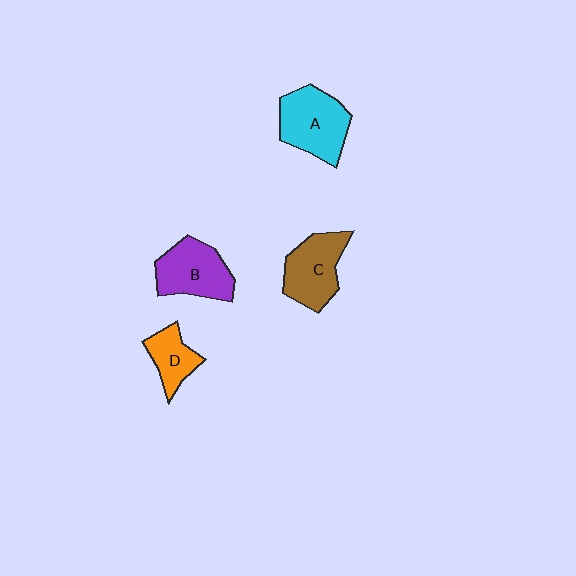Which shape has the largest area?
Shape A (cyan).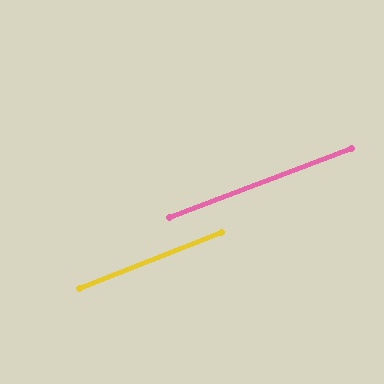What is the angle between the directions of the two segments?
Approximately 1 degree.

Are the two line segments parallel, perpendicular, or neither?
Parallel — their directions differ by only 1.0°.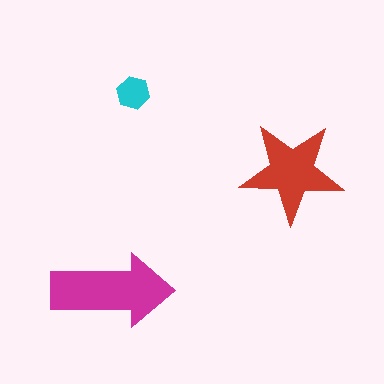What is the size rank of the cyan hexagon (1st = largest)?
3rd.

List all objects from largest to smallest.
The magenta arrow, the red star, the cyan hexagon.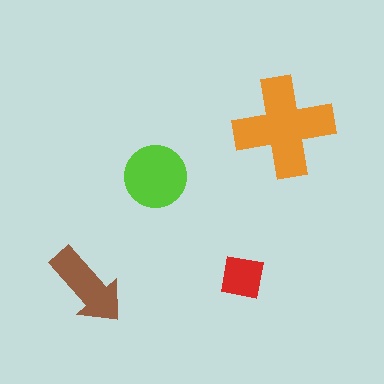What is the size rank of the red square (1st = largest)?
4th.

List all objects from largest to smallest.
The orange cross, the lime circle, the brown arrow, the red square.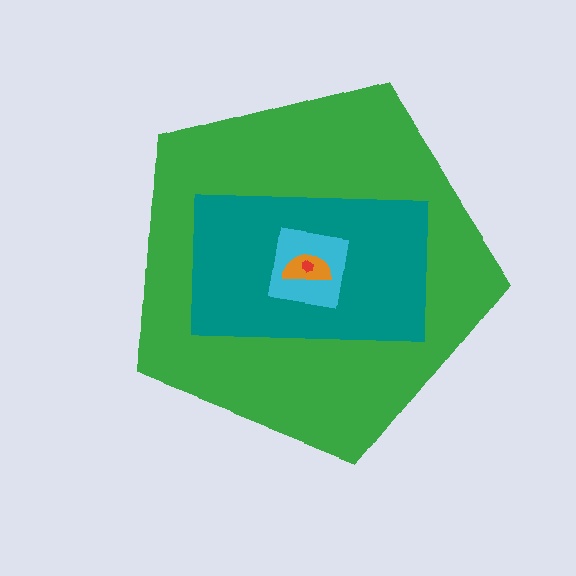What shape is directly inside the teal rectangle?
The cyan square.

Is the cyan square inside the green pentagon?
Yes.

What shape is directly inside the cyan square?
The orange semicircle.